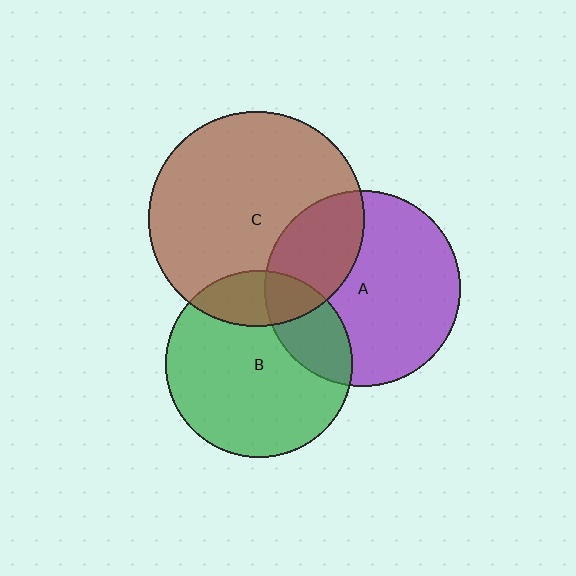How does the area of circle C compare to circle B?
Approximately 1.3 times.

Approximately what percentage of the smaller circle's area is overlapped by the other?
Approximately 30%.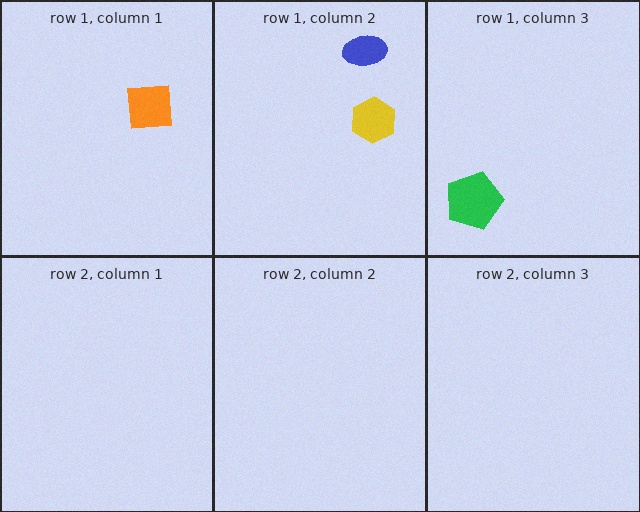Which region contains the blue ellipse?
The row 1, column 2 region.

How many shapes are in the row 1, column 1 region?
1.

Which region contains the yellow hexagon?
The row 1, column 2 region.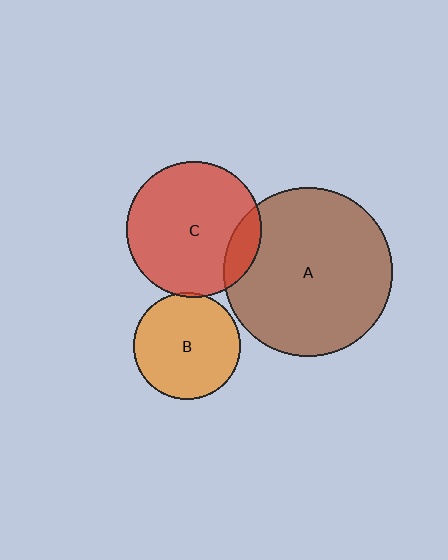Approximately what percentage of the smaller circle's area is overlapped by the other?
Approximately 15%.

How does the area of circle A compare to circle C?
Approximately 1.5 times.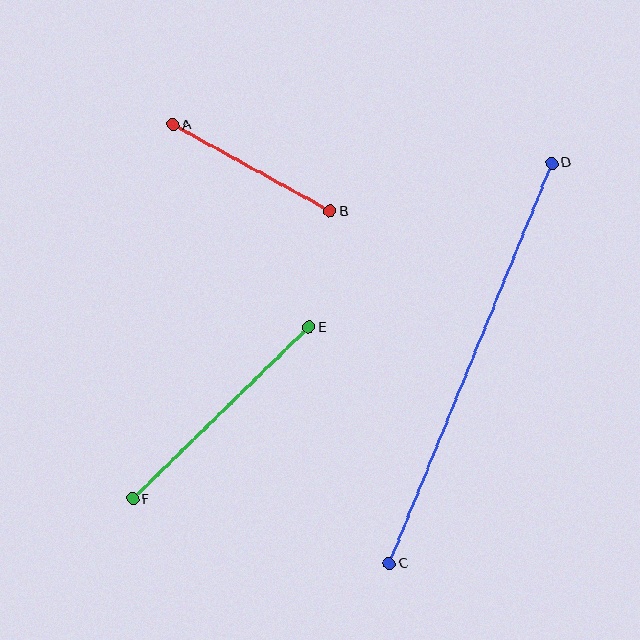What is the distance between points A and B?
The distance is approximately 180 pixels.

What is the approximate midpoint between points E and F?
The midpoint is at approximately (221, 413) pixels.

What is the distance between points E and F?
The distance is approximately 246 pixels.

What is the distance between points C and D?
The distance is approximately 432 pixels.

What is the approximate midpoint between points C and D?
The midpoint is at approximately (471, 363) pixels.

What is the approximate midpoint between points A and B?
The midpoint is at approximately (251, 168) pixels.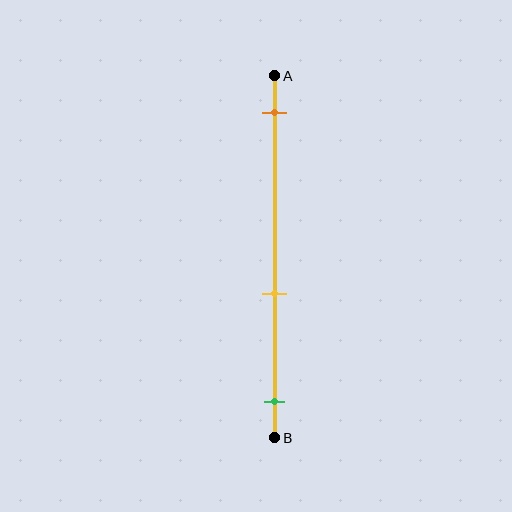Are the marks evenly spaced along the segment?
No, the marks are not evenly spaced.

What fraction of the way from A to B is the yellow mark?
The yellow mark is approximately 60% (0.6) of the way from A to B.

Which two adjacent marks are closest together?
The yellow and green marks are the closest adjacent pair.